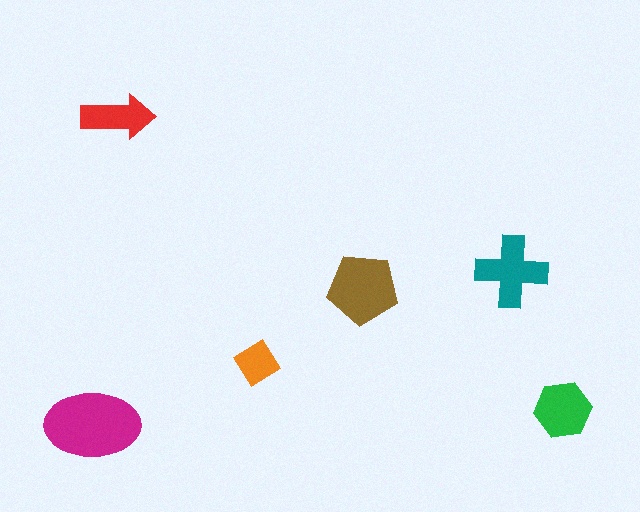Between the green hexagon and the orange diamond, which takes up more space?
The green hexagon.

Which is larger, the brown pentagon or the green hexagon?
The brown pentagon.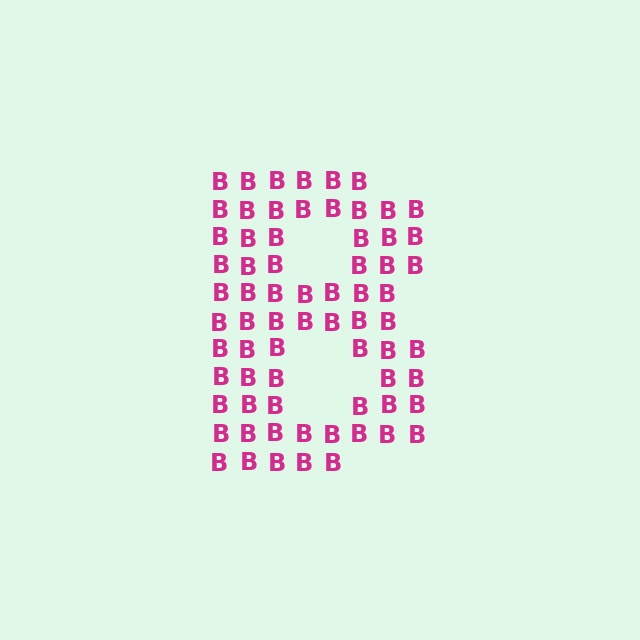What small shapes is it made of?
It is made of small letter B's.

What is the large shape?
The large shape is the letter B.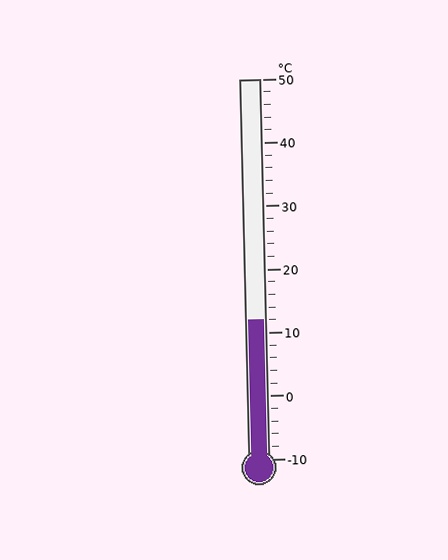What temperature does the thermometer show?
The thermometer shows approximately 12°C.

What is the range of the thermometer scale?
The thermometer scale ranges from -10°C to 50°C.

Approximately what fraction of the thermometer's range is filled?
The thermometer is filled to approximately 35% of its range.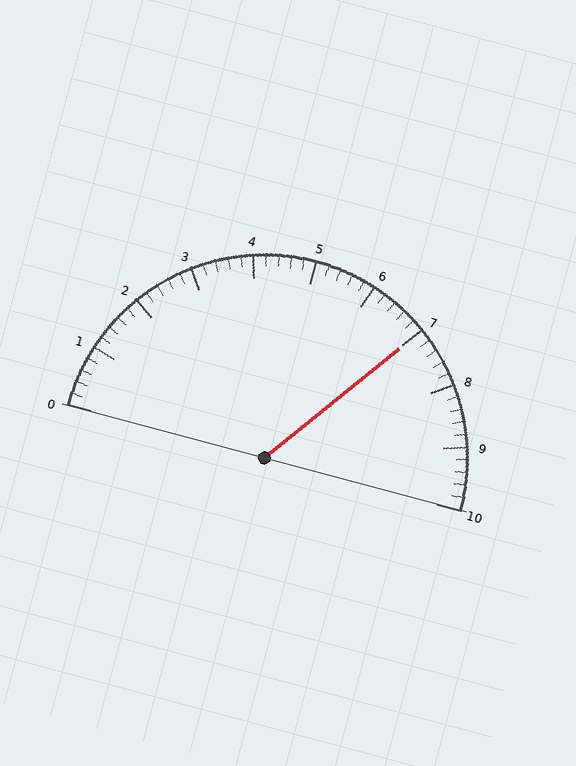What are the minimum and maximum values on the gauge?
The gauge ranges from 0 to 10.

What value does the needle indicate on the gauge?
The needle indicates approximately 7.0.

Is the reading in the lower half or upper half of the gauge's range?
The reading is in the upper half of the range (0 to 10).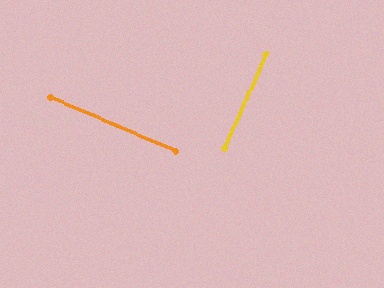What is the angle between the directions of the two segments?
Approximately 89 degrees.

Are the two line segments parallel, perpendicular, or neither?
Perpendicular — they meet at approximately 89°.